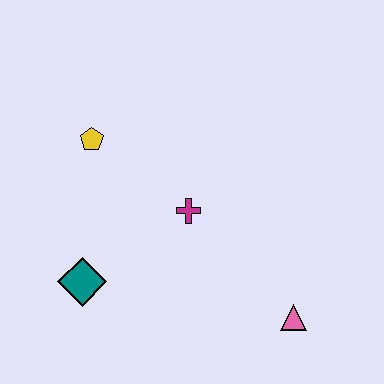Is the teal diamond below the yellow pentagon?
Yes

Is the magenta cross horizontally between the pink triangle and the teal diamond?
Yes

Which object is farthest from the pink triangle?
The yellow pentagon is farthest from the pink triangle.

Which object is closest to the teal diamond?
The magenta cross is closest to the teal diamond.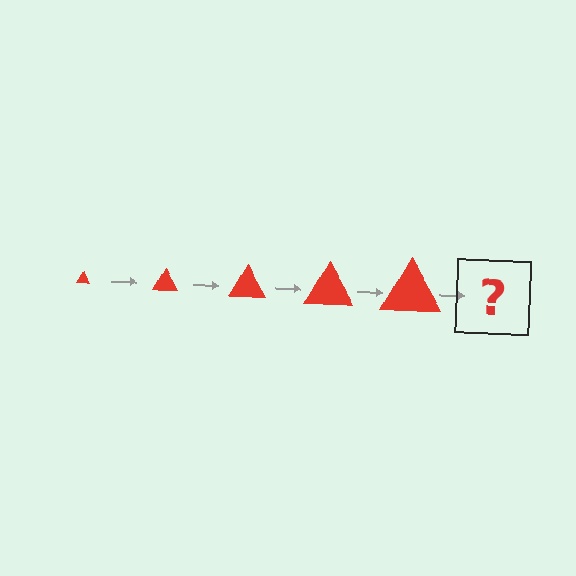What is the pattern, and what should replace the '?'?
The pattern is that the triangle gets progressively larger each step. The '?' should be a red triangle, larger than the previous one.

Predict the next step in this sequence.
The next step is a red triangle, larger than the previous one.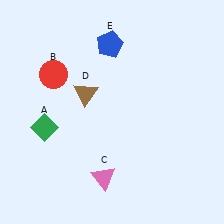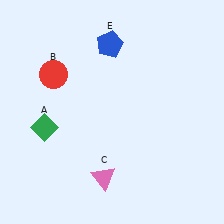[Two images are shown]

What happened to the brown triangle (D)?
The brown triangle (D) was removed in Image 2. It was in the top-left area of Image 1.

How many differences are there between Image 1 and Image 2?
There is 1 difference between the two images.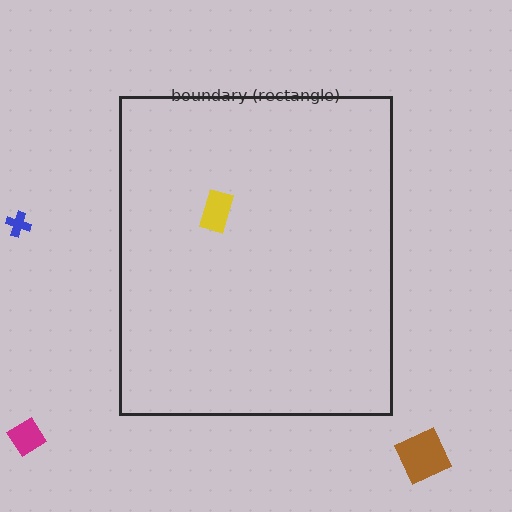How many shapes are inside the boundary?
1 inside, 3 outside.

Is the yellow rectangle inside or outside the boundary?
Inside.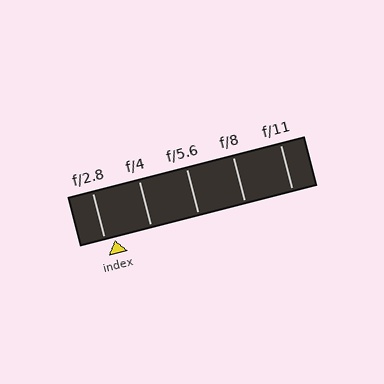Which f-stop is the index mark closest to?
The index mark is closest to f/2.8.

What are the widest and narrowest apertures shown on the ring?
The widest aperture shown is f/2.8 and the narrowest is f/11.